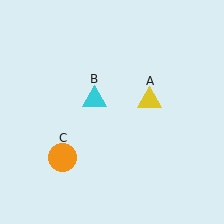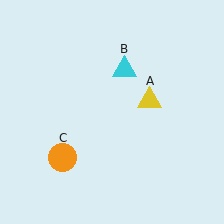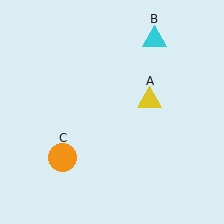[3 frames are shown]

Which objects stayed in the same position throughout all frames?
Yellow triangle (object A) and orange circle (object C) remained stationary.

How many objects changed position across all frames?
1 object changed position: cyan triangle (object B).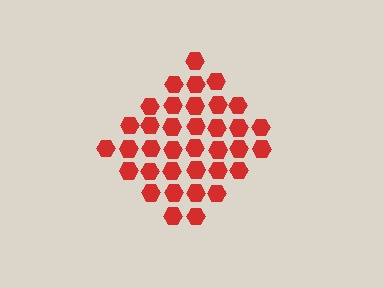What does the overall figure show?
The overall figure shows a diamond.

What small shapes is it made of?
It is made of small hexagons.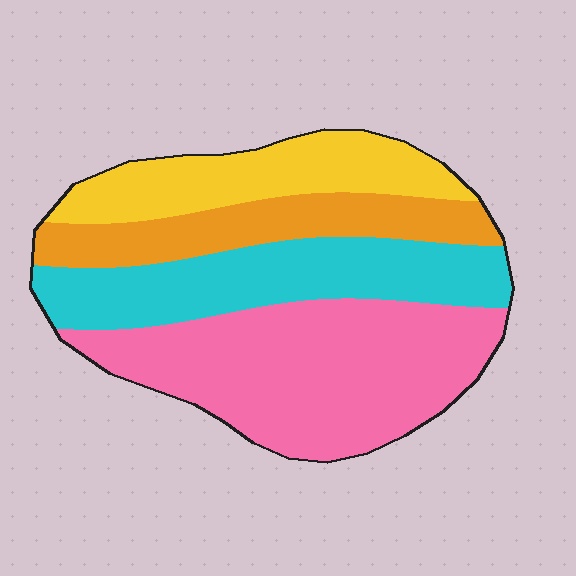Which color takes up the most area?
Pink, at roughly 40%.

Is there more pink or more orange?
Pink.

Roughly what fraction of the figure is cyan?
Cyan takes up about one quarter (1/4) of the figure.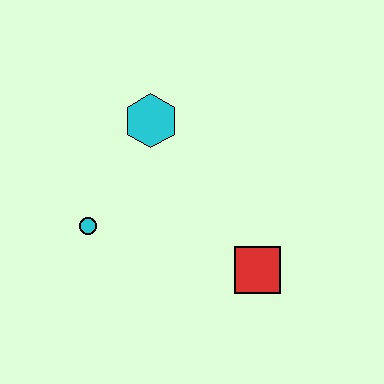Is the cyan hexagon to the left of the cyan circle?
No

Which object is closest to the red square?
The cyan circle is closest to the red square.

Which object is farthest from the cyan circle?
The red square is farthest from the cyan circle.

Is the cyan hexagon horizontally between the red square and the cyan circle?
Yes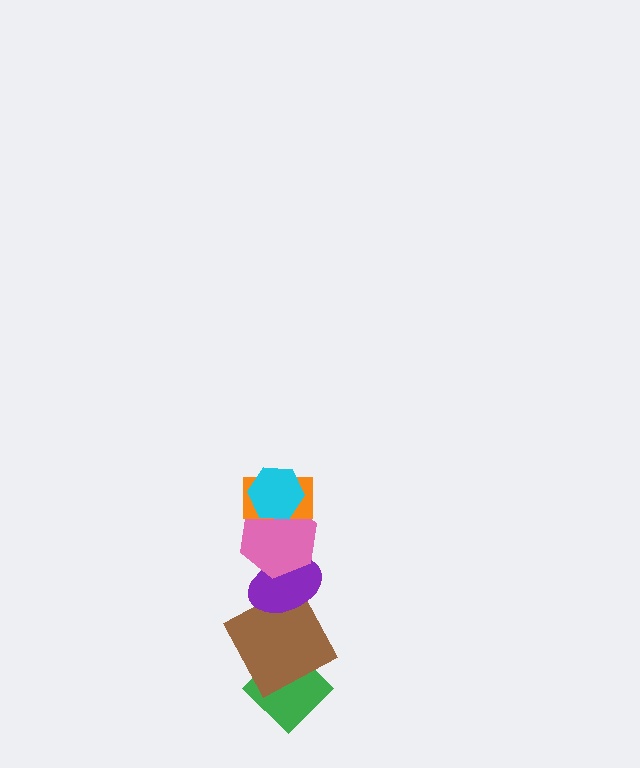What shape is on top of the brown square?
The purple ellipse is on top of the brown square.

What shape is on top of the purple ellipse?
The pink hexagon is on top of the purple ellipse.